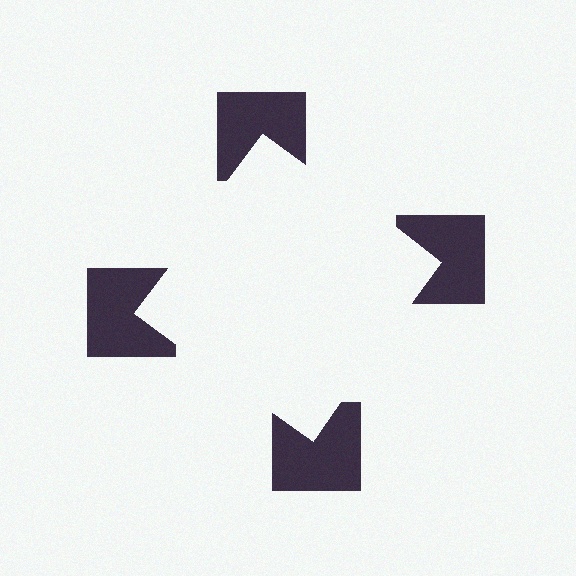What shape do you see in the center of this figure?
An illusory square — its edges are inferred from the aligned wedge cuts in the notched squares, not physically drawn.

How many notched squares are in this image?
There are 4 — one at each vertex of the illusory square.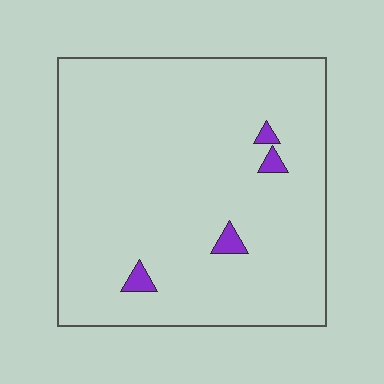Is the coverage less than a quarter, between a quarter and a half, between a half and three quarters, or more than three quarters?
Less than a quarter.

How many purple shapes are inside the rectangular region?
4.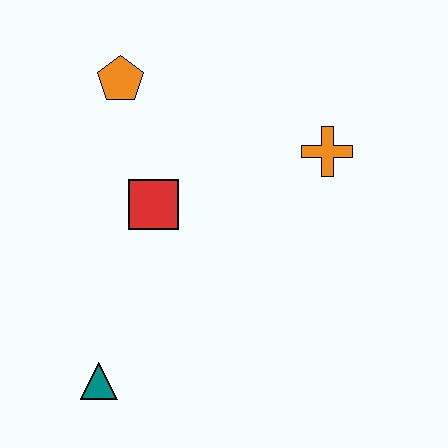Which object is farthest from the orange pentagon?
The teal triangle is farthest from the orange pentagon.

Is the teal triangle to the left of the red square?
Yes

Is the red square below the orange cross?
Yes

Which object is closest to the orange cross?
The red square is closest to the orange cross.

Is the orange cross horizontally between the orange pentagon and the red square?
No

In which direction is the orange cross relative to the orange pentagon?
The orange cross is to the right of the orange pentagon.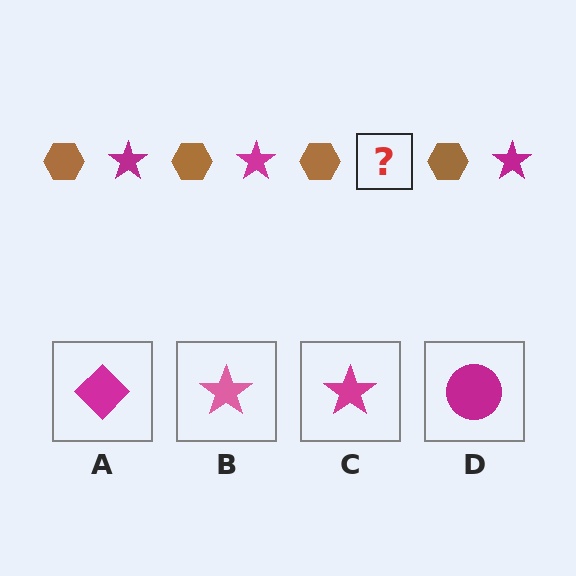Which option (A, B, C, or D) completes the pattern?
C.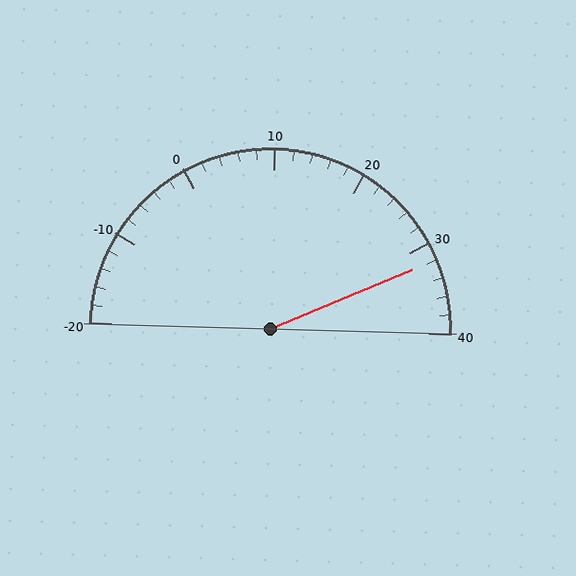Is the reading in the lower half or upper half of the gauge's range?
The reading is in the upper half of the range (-20 to 40).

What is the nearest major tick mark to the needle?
The nearest major tick mark is 30.